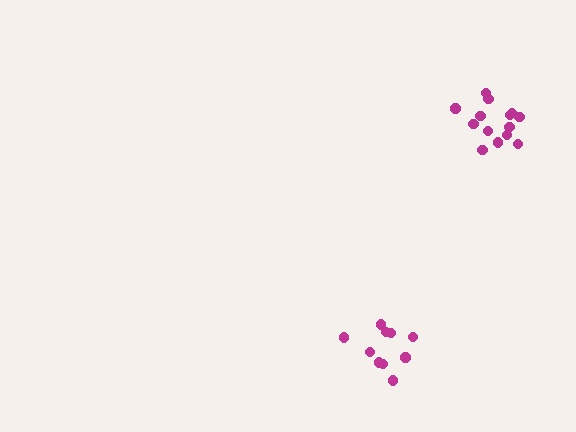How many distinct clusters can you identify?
There are 2 distinct clusters.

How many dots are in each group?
Group 1: 10 dots, Group 2: 14 dots (24 total).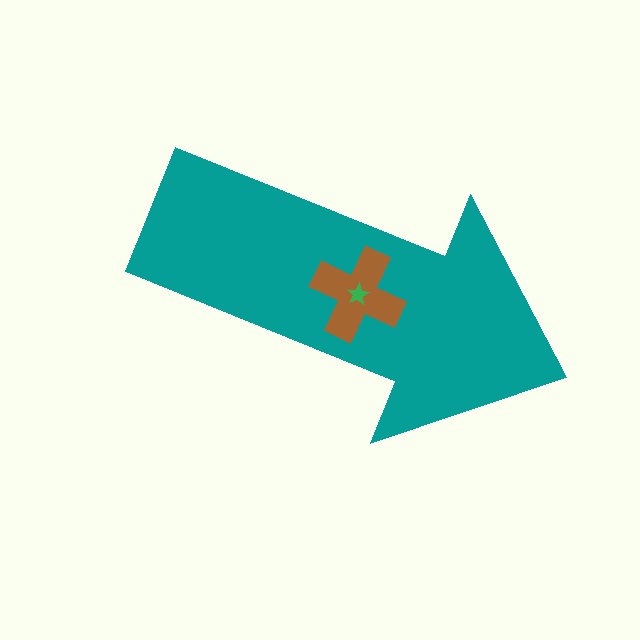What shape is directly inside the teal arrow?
The brown cross.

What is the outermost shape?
The teal arrow.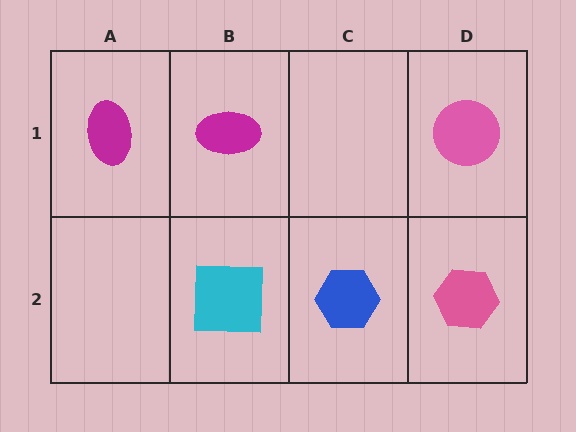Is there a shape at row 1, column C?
No, that cell is empty.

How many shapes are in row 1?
3 shapes.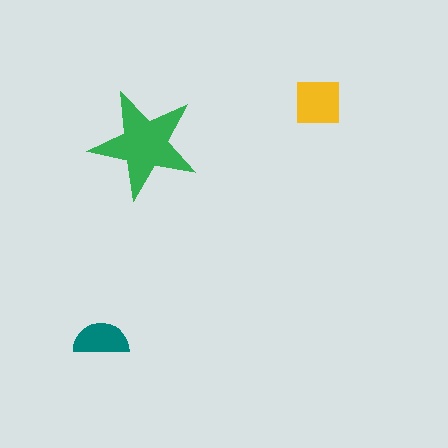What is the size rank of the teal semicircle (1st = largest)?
3rd.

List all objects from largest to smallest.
The green star, the yellow square, the teal semicircle.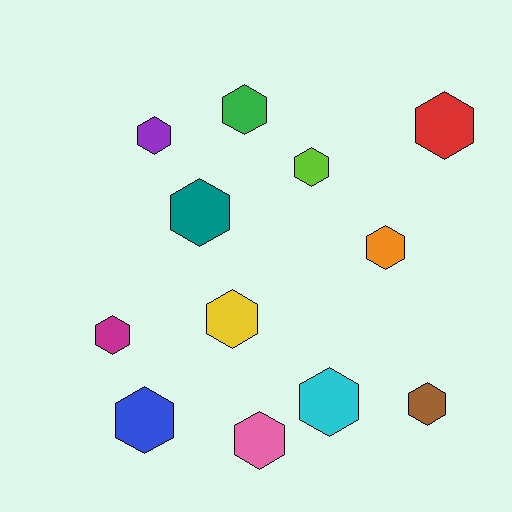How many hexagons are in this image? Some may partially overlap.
There are 12 hexagons.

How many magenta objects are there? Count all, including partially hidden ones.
There is 1 magenta object.